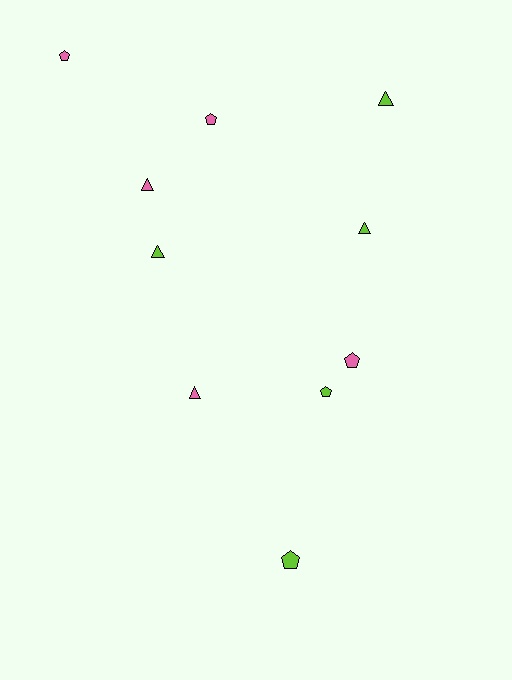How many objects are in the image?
There are 10 objects.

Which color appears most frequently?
Lime, with 5 objects.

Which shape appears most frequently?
Triangle, with 5 objects.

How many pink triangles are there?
There are 2 pink triangles.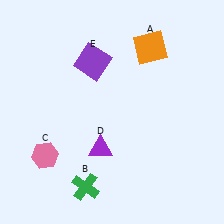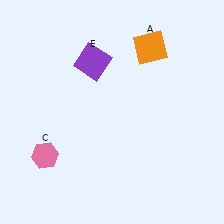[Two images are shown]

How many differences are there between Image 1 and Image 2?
There are 2 differences between the two images.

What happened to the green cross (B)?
The green cross (B) was removed in Image 2. It was in the bottom-left area of Image 1.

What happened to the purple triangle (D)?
The purple triangle (D) was removed in Image 2. It was in the bottom-left area of Image 1.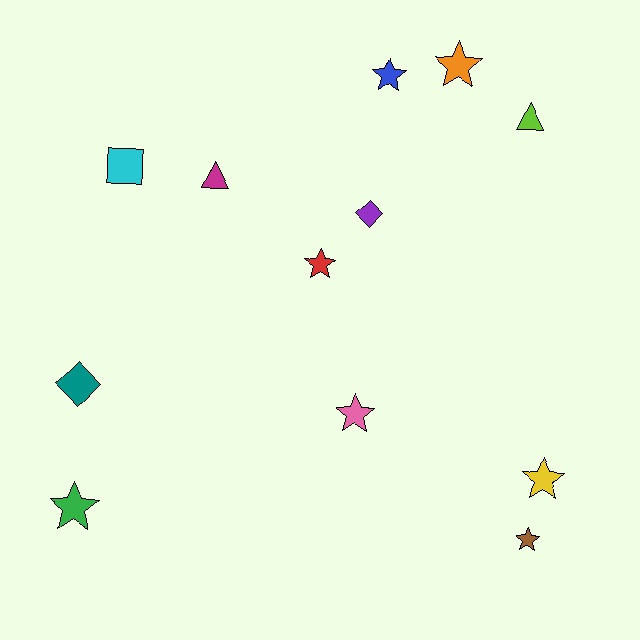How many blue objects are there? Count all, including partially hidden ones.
There is 1 blue object.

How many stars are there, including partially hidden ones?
There are 7 stars.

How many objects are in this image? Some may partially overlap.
There are 12 objects.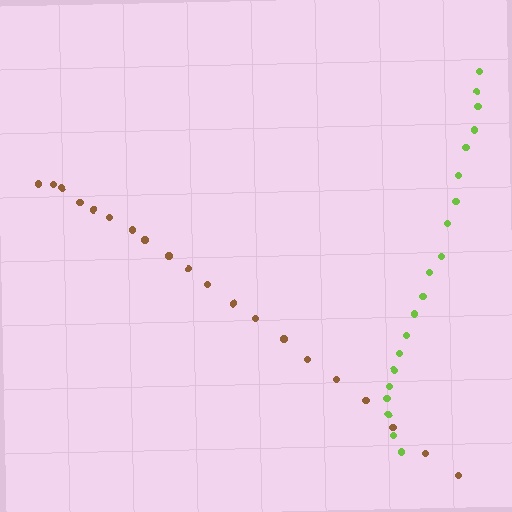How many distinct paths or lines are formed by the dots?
There are 2 distinct paths.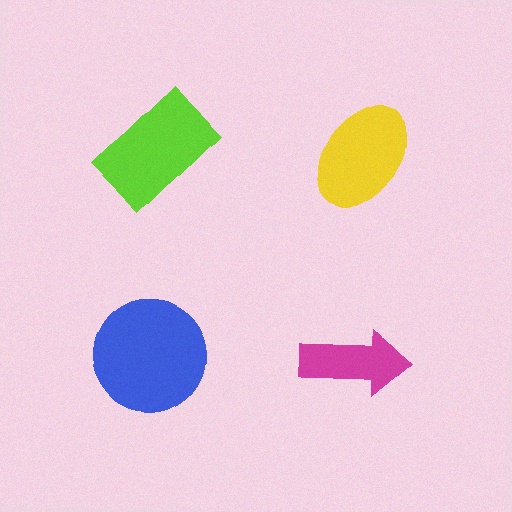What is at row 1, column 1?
A lime rectangle.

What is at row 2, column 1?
A blue circle.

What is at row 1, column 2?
A yellow ellipse.